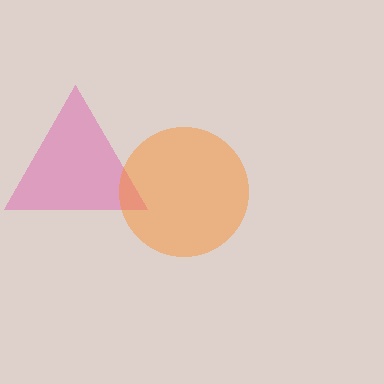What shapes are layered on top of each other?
The layered shapes are: a pink triangle, an orange circle.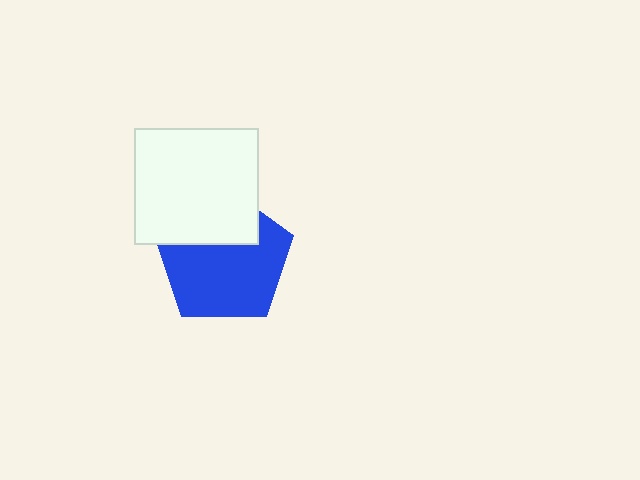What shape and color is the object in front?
The object in front is a white rectangle.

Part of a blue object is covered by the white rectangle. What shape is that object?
It is a pentagon.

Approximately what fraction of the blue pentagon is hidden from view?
Roughly 32% of the blue pentagon is hidden behind the white rectangle.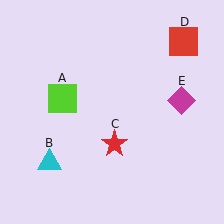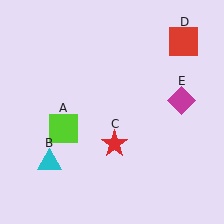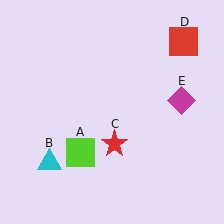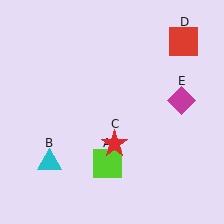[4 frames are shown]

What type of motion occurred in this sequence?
The lime square (object A) rotated counterclockwise around the center of the scene.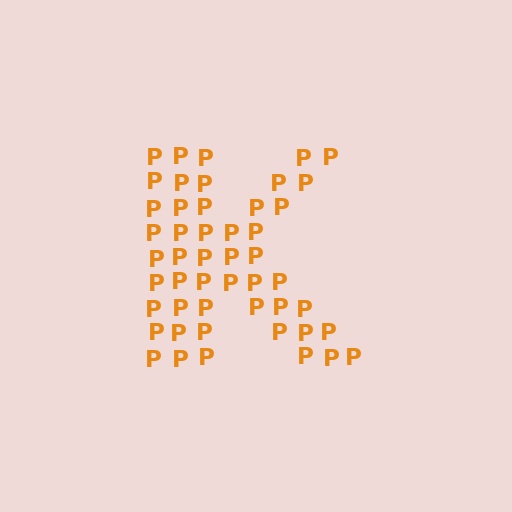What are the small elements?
The small elements are letter P's.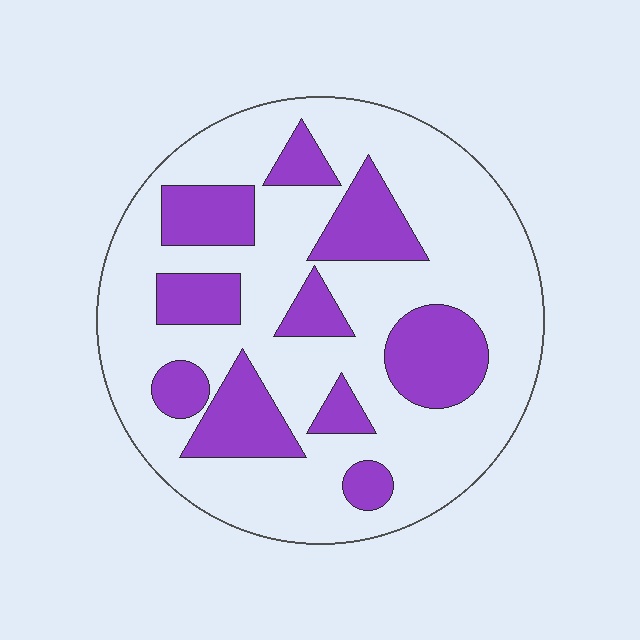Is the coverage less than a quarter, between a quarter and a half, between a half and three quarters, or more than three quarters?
Between a quarter and a half.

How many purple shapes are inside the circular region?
10.